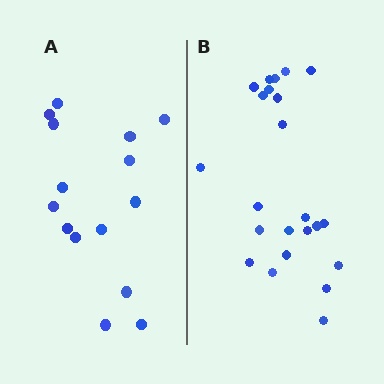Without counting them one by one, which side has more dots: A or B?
Region B (the right region) has more dots.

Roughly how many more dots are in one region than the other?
Region B has roughly 8 or so more dots than region A.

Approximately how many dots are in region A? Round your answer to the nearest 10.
About 20 dots. (The exact count is 15, which rounds to 20.)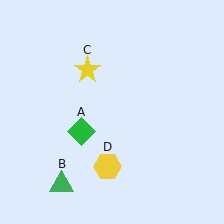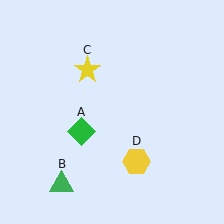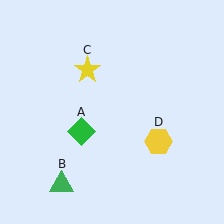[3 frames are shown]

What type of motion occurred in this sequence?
The yellow hexagon (object D) rotated counterclockwise around the center of the scene.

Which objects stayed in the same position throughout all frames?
Green diamond (object A) and green triangle (object B) and yellow star (object C) remained stationary.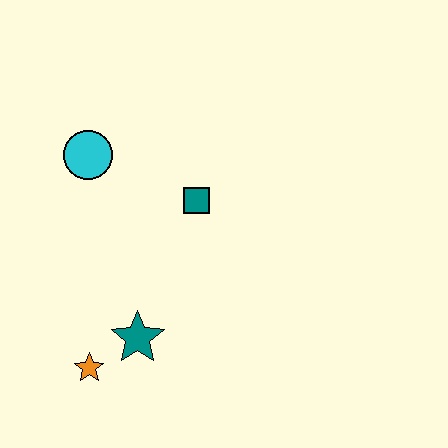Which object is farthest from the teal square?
The orange star is farthest from the teal square.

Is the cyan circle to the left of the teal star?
Yes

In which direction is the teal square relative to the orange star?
The teal square is above the orange star.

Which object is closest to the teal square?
The cyan circle is closest to the teal square.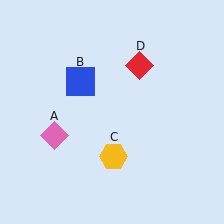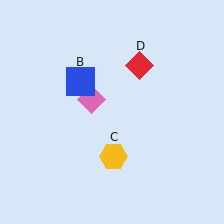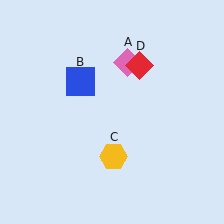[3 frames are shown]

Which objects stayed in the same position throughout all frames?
Blue square (object B) and yellow hexagon (object C) and red diamond (object D) remained stationary.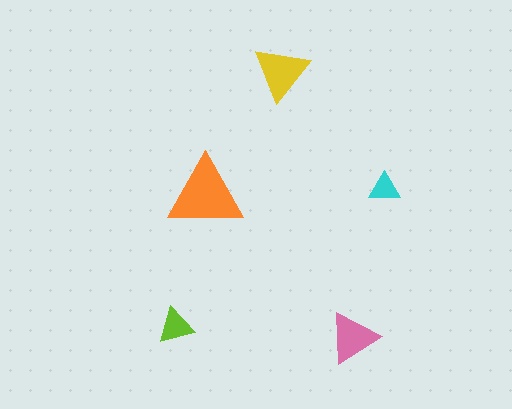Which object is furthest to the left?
The lime triangle is leftmost.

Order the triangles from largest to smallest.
the orange one, the yellow one, the pink one, the lime one, the cyan one.